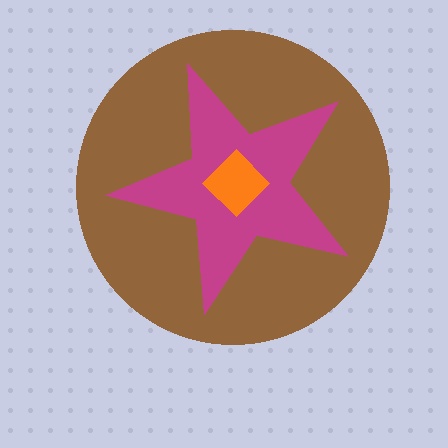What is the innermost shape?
The orange diamond.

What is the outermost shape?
The brown circle.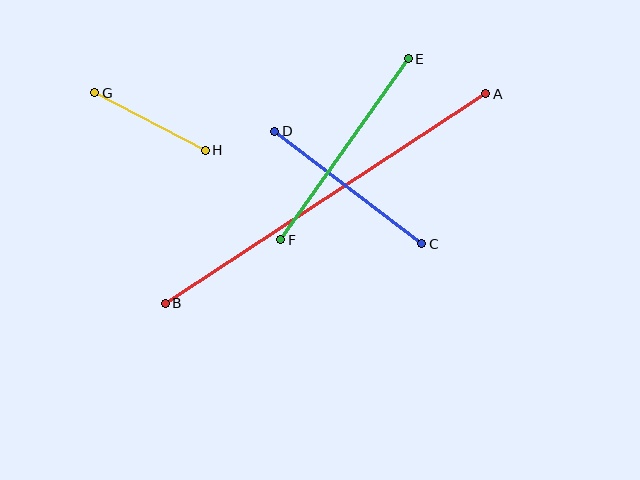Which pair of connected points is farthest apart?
Points A and B are farthest apart.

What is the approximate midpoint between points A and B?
The midpoint is at approximately (325, 198) pixels.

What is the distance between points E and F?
The distance is approximately 221 pixels.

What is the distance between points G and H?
The distance is approximately 124 pixels.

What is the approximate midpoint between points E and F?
The midpoint is at approximately (344, 149) pixels.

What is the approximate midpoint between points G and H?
The midpoint is at approximately (150, 121) pixels.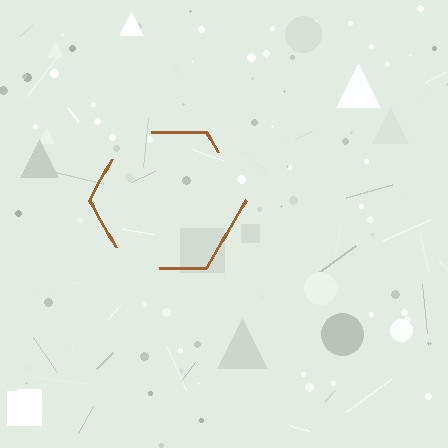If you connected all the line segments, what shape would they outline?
They would outline a hexagon.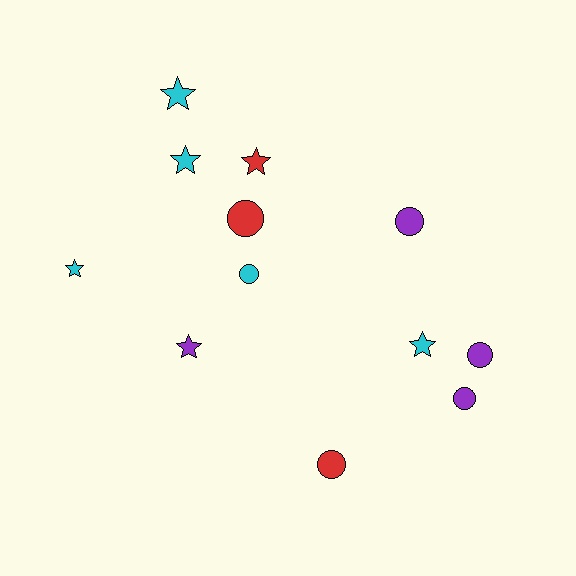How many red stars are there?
There is 1 red star.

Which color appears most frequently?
Cyan, with 5 objects.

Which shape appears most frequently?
Circle, with 6 objects.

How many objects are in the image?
There are 12 objects.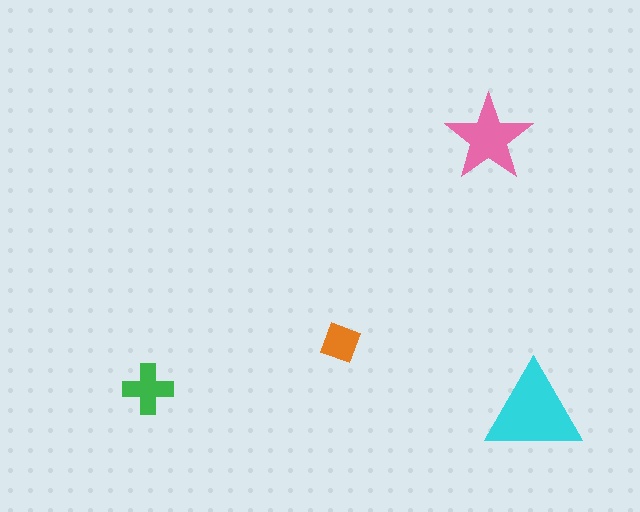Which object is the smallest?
The orange diamond.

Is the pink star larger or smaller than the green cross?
Larger.